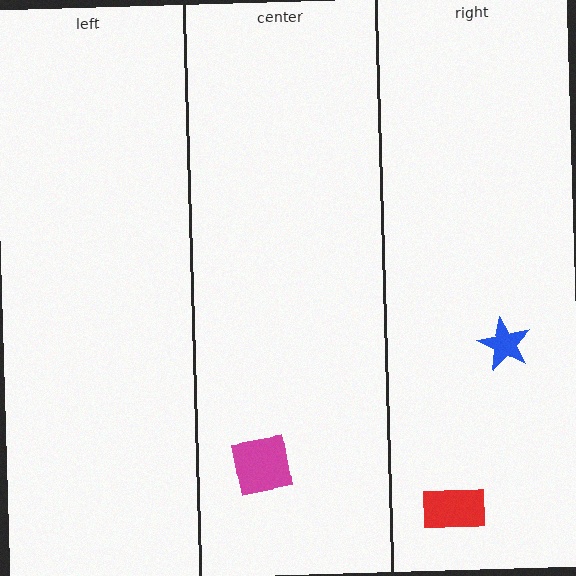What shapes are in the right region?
The blue star, the red rectangle.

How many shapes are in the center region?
1.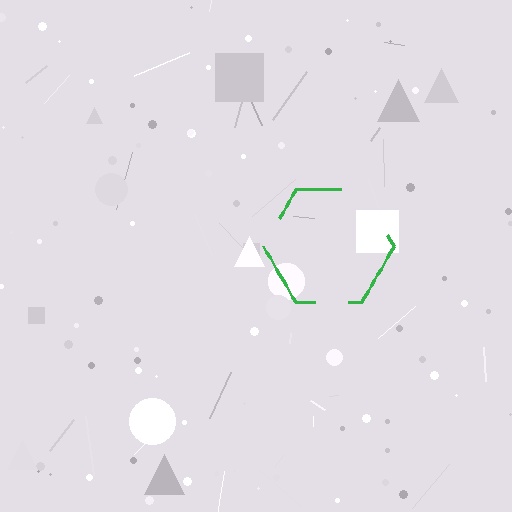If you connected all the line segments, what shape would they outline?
They would outline a hexagon.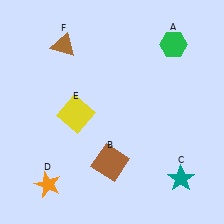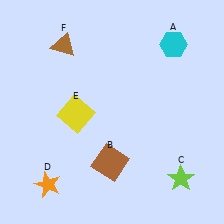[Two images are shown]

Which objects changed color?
A changed from green to cyan. C changed from teal to lime.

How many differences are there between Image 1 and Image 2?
There are 2 differences between the two images.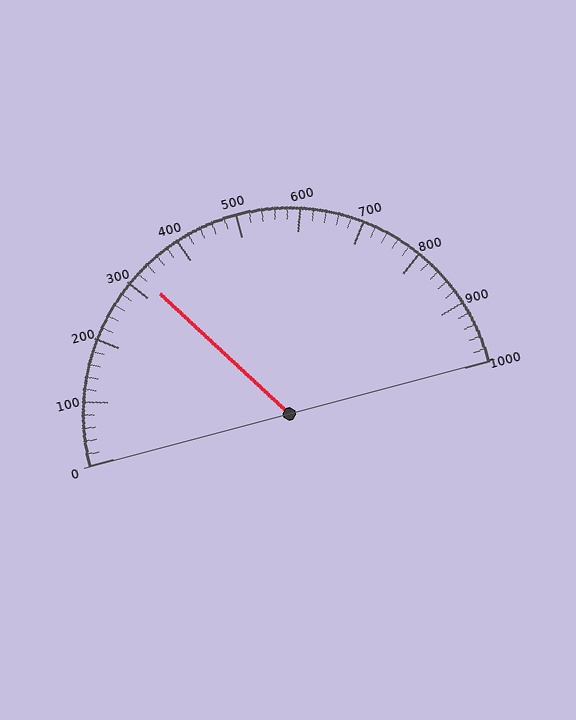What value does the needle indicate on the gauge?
The needle indicates approximately 320.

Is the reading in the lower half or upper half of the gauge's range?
The reading is in the lower half of the range (0 to 1000).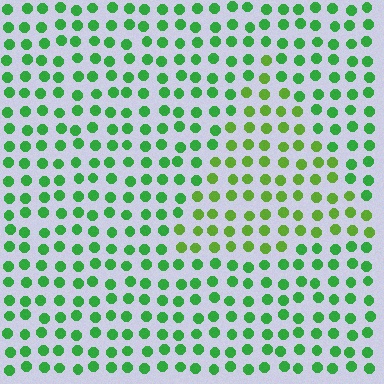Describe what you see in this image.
The image is filled with small green elements in a uniform arrangement. A triangle-shaped region is visible where the elements are tinted to a slightly different hue, forming a subtle color boundary.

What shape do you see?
I see a triangle.